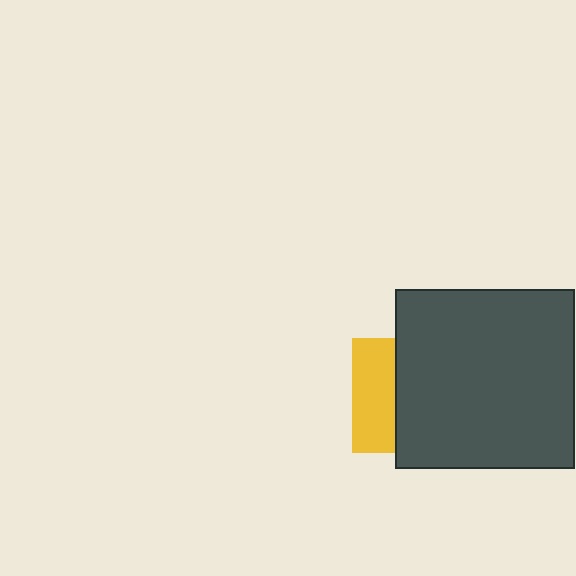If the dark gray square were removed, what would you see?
You would see the complete yellow square.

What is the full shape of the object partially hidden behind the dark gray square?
The partially hidden object is a yellow square.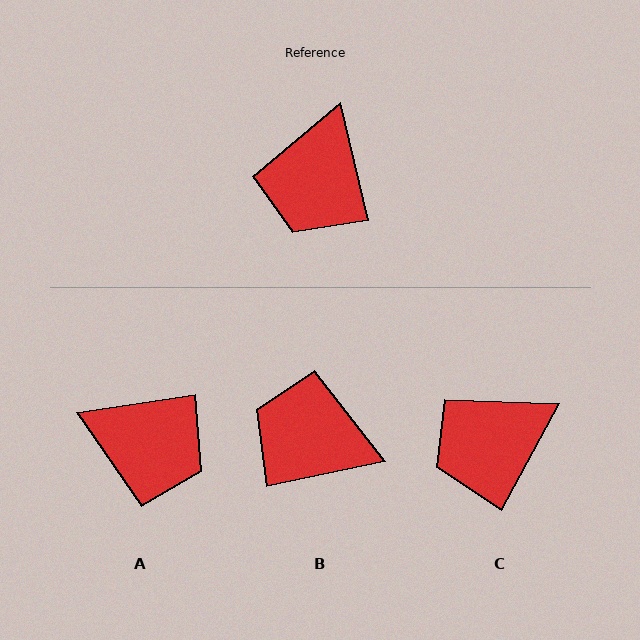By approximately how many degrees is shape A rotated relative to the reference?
Approximately 85 degrees counter-clockwise.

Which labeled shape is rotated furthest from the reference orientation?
B, about 92 degrees away.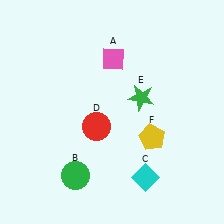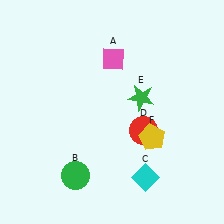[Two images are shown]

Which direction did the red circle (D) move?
The red circle (D) moved right.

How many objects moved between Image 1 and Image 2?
1 object moved between the two images.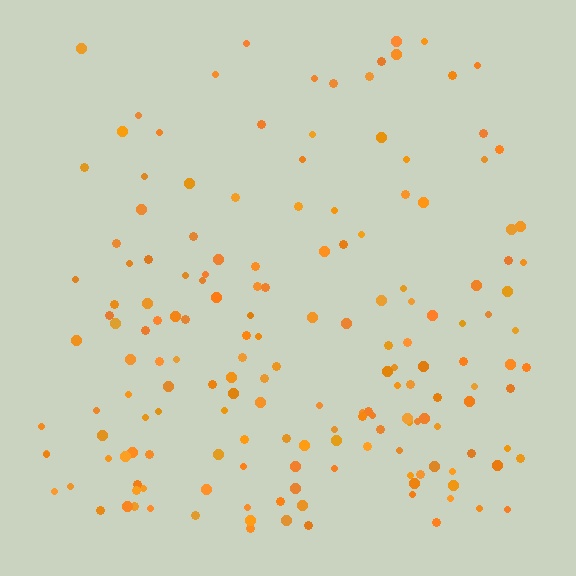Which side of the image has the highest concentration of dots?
The bottom.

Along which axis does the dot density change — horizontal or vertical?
Vertical.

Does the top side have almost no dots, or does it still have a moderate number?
Still a moderate number, just noticeably fewer than the bottom.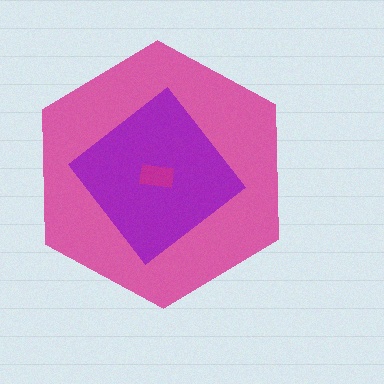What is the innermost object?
The magenta rectangle.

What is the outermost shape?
The pink hexagon.